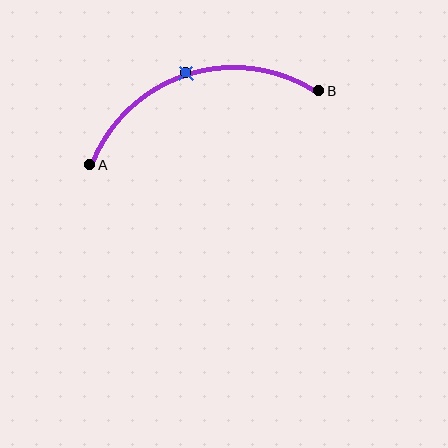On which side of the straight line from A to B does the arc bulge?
The arc bulges above the straight line connecting A and B.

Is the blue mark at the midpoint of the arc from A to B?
Yes. The blue mark lies on the arc at equal arc-length from both A and B — it is the arc midpoint.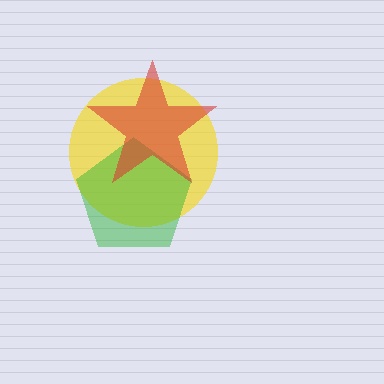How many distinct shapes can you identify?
There are 3 distinct shapes: a yellow circle, a green pentagon, a red star.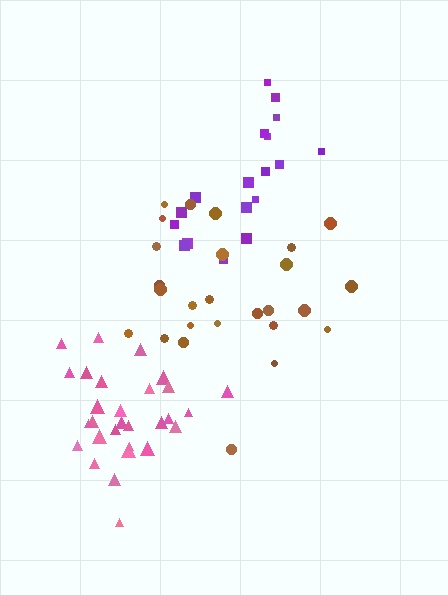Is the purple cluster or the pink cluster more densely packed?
Pink.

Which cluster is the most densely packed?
Pink.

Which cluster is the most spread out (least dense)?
Brown.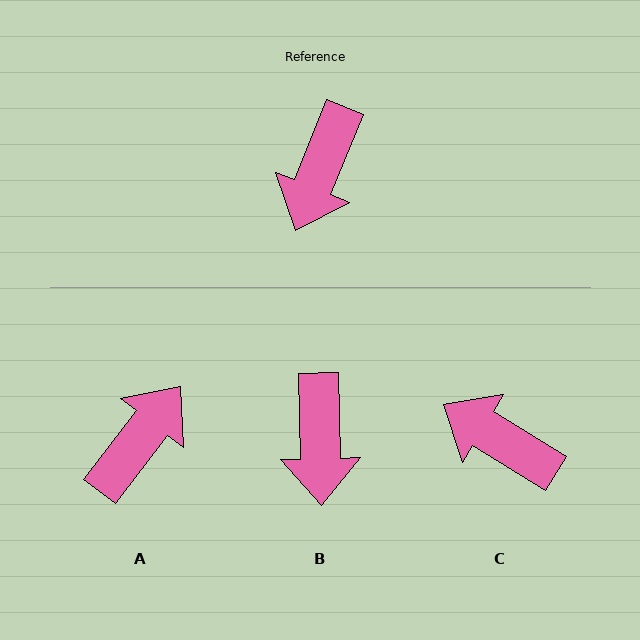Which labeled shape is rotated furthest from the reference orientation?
A, about 164 degrees away.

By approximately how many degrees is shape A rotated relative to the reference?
Approximately 164 degrees counter-clockwise.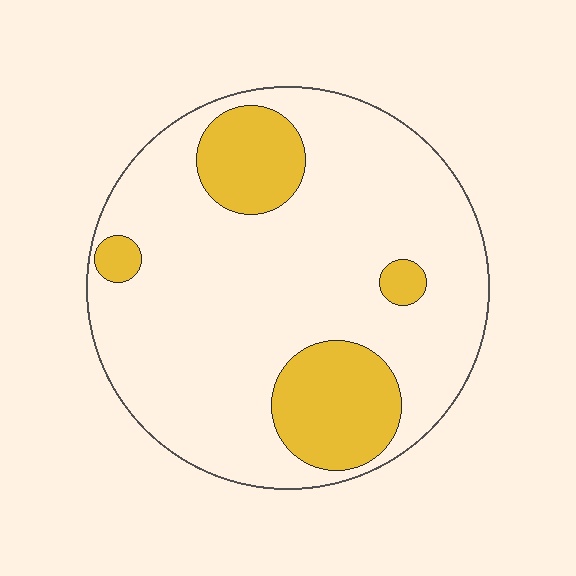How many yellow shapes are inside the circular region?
4.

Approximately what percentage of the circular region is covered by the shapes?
Approximately 20%.